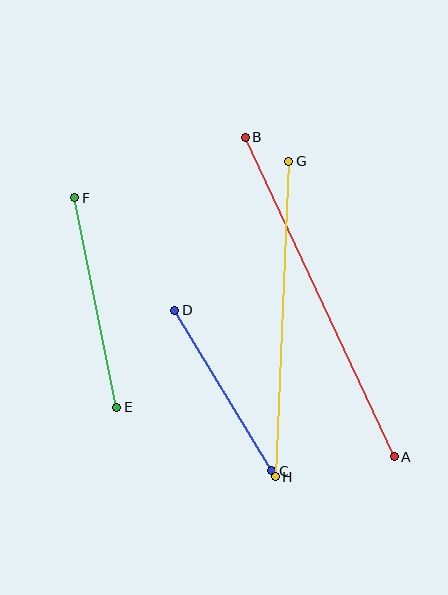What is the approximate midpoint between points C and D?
The midpoint is at approximately (223, 390) pixels.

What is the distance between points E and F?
The distance is approximately 214 pixels.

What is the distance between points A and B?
The distance is approximately 352 pixels.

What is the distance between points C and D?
The distance is approximately 187 pixels.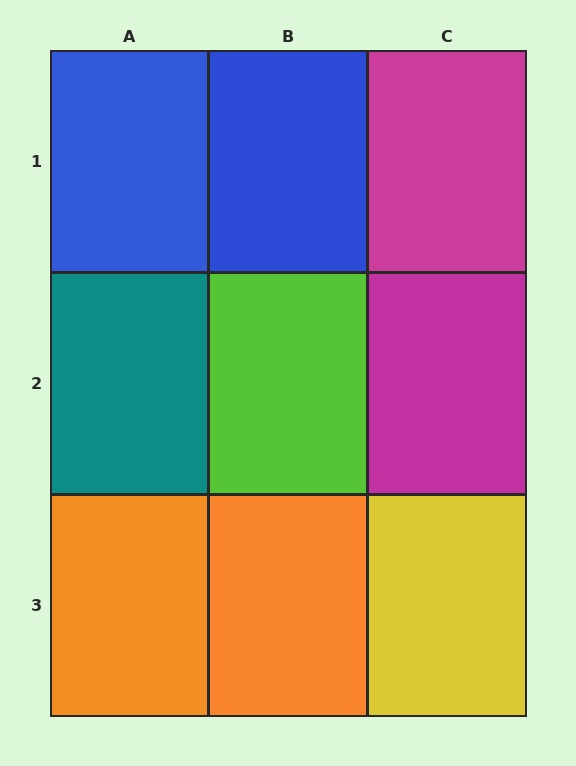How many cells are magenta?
2 cells are magenta.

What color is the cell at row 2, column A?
Teal.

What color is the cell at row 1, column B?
Blue.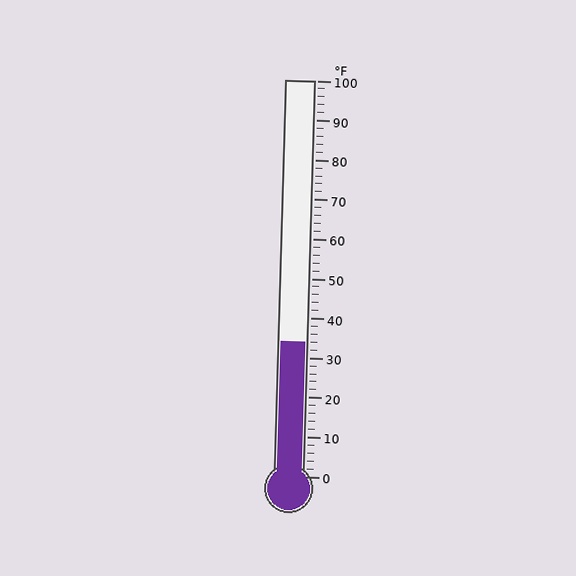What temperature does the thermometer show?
The thermometer shows approximately 34°F.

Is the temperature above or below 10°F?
The temperature is above 10°F.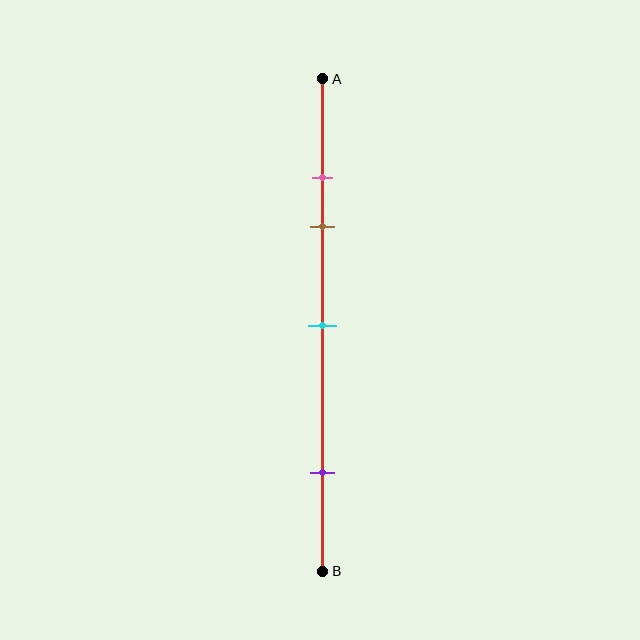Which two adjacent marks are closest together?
The pink and brown marks are the closest adjacent pair.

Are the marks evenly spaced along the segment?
No, the marks are not evenly spaced.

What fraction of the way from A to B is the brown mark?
The brown mark is approximately 30% (0.3) of the way from A to B.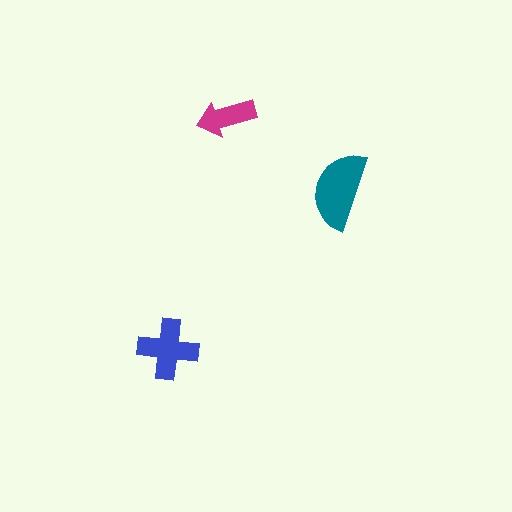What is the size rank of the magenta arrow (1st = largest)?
3rd.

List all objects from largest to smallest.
The teal semicircle, the blue cross, the magenta arrow.